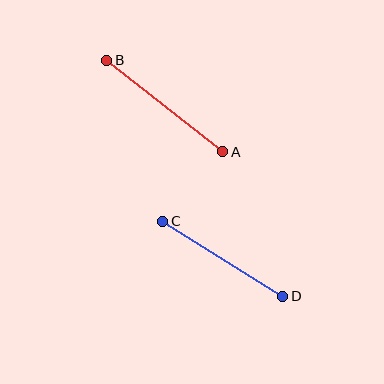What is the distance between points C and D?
The distance is approximately 141 pixels.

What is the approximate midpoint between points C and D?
The midpoint is at approximately (223, 259) pixels.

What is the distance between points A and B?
The distance is approximately 148 pixels.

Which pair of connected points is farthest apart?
Points A and B are farthest apart.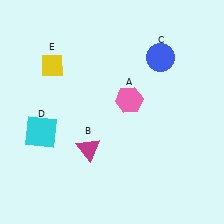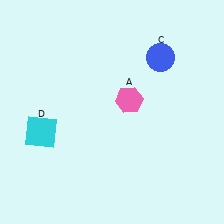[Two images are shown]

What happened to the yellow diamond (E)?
The yellow diamond (E) was removed in Image 2. It was in the top-left area of Image 1.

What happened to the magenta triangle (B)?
The magenta triangle (B) was removed in Image 2. It was in the bottom-left area of Image 1.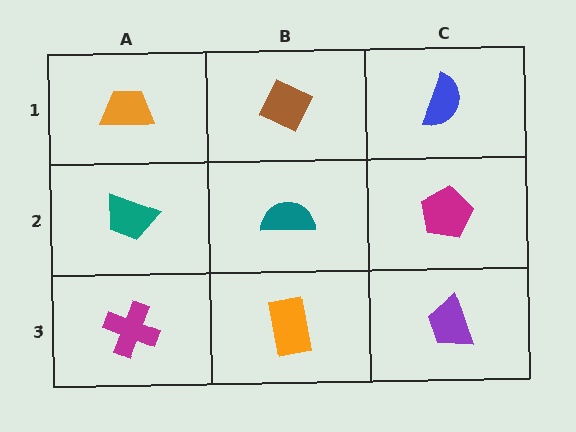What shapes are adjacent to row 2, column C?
A blue semicircle (row 1, column C), a purple trapezoid (row 3, column C), a teal semicircle (row 2, column B).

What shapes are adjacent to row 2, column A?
An orange trapezoid (row 1, column A), a magenta cross (row 3, column A), a teal semicircle (row 2, column B).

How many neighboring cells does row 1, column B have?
3.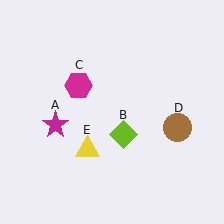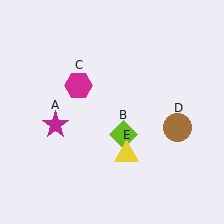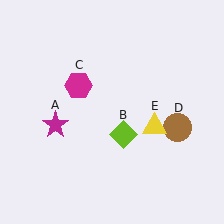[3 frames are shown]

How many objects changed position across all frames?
1 object changed position: yellow triangle (object E).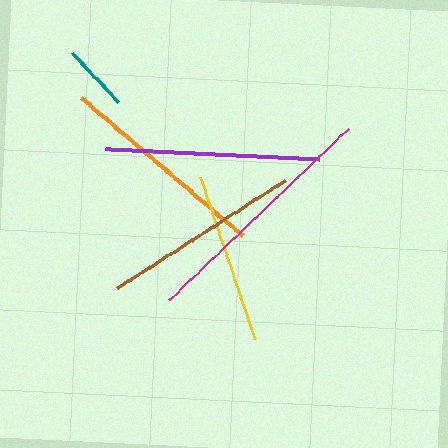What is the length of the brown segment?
The brown segment is approximately 200 pixels long.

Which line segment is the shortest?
The teal line is the shortest at approximately 67 pixels.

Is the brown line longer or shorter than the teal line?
The brown line is longer than the teal line.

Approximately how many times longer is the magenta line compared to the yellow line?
The magenta line is approximately 1.5 times the length of the yellow line.